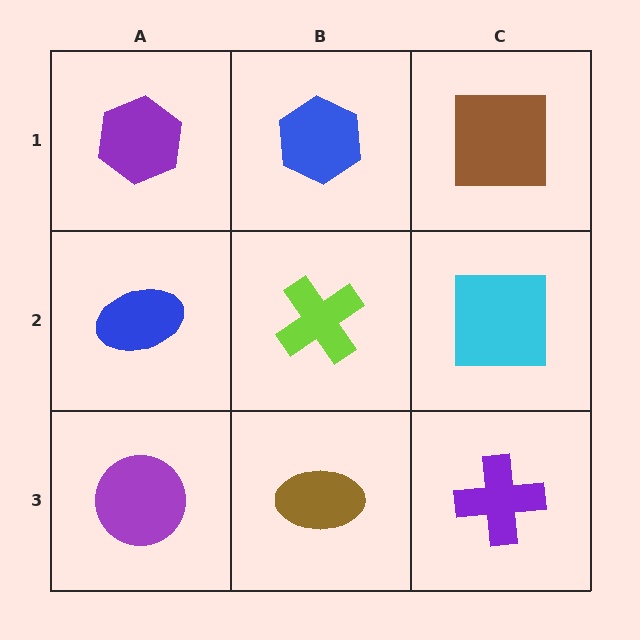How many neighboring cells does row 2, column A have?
3.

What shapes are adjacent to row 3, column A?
A blue ellipse (row 2, column A), a brown ellipse (row 3, column B).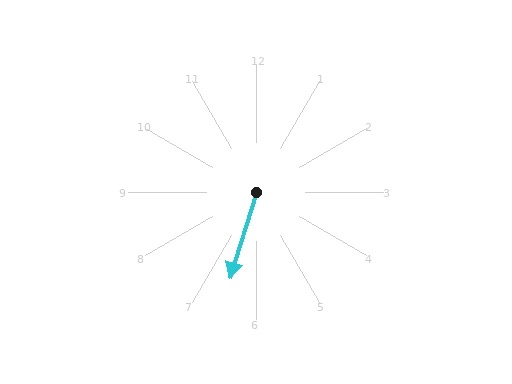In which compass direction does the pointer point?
South.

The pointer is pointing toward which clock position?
Roughly 7 o'clock.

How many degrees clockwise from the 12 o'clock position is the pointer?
Approximately 197 degrees.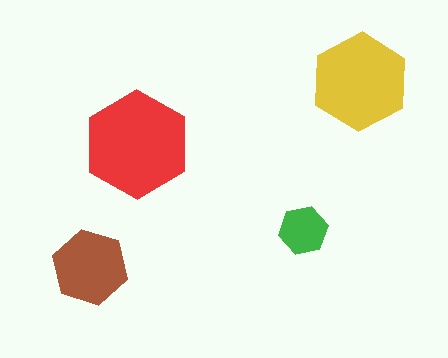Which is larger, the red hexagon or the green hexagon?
The red one.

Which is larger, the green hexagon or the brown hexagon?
The brown one.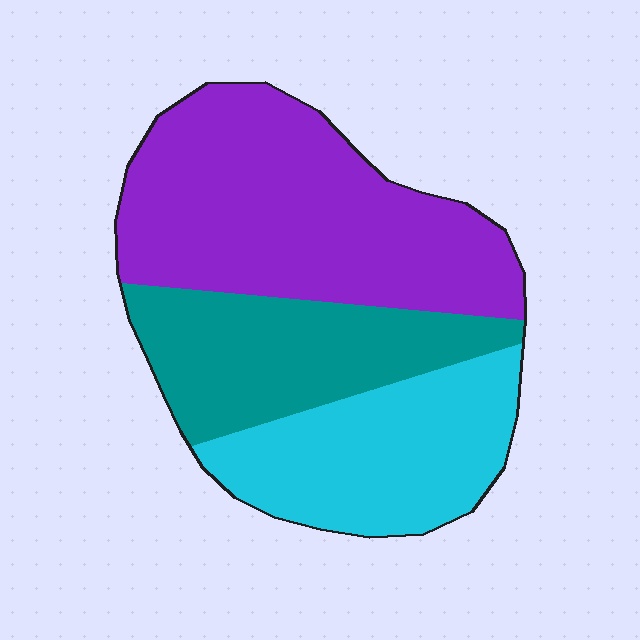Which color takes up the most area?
Purple, at roughly 45%.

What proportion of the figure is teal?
Teal takes up about one quarter (1/4) of the figure.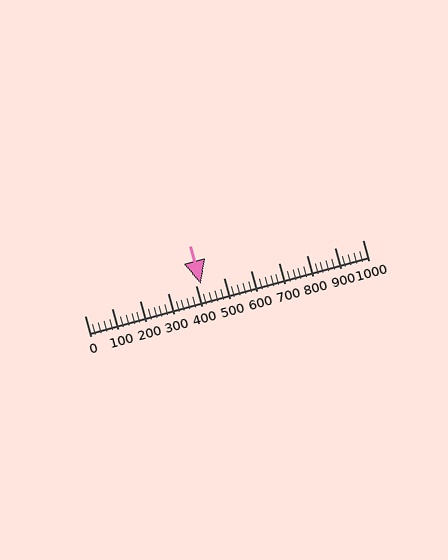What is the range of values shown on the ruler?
The ruler shows values from 0 to 1000.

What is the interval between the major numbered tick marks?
The major tick marks are spaced 100 units apart.